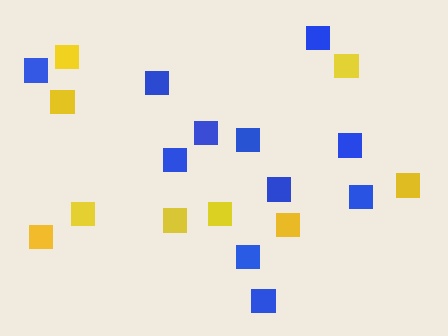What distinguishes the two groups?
There are 2 groups: one group of blue squares (11) and one group of yellow squares (9).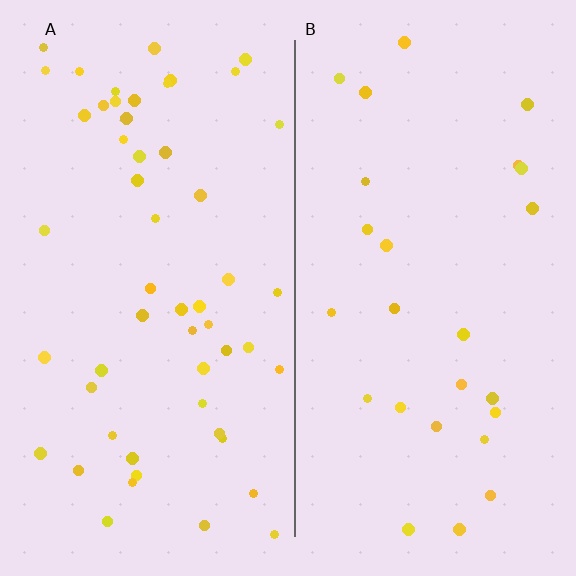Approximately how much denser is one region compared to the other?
Approximately 2.1× — region A over region B.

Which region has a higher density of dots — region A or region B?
A (the left).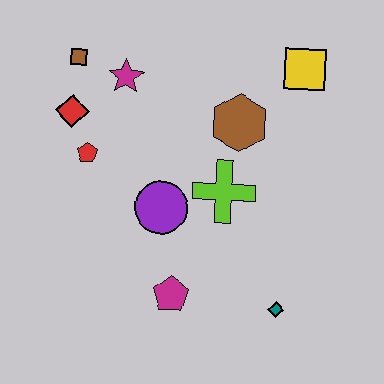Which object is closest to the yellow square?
The brown hexagon is closest to the yellow square.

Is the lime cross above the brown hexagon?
No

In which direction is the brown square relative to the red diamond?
The brown square is above the red diamond.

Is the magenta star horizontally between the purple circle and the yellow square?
No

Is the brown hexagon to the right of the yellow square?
No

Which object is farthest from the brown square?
The teal diamond is farthest from the brown square.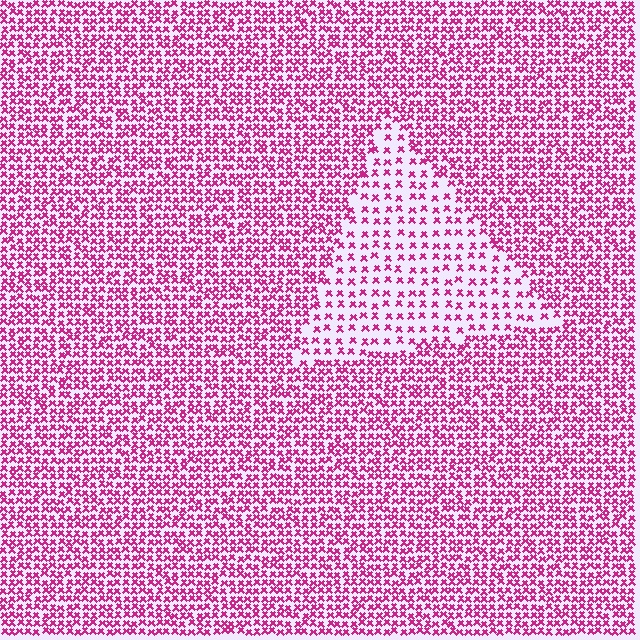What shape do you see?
I see a triangle.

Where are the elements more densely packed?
The elements are more densely packed outside the triangle boundary.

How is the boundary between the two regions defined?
The boundary is defined by a change in element density (approximately 2.1x ratio). All elements are the same color, size, and shape.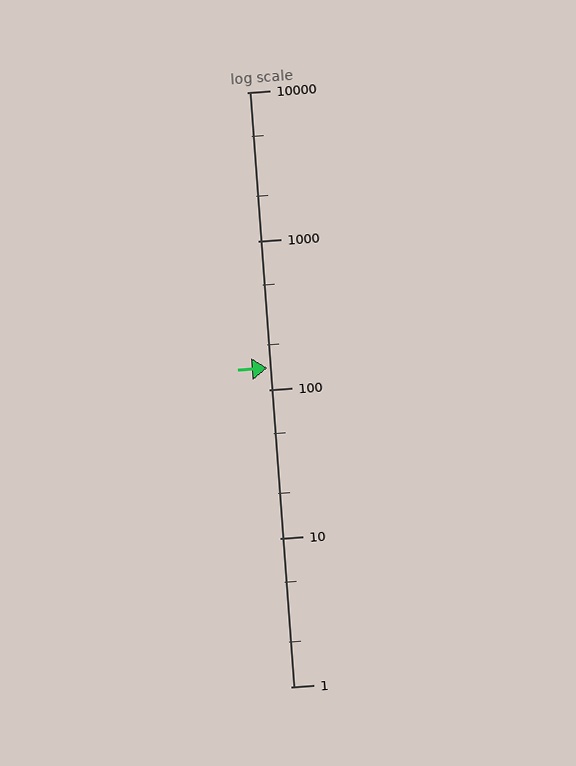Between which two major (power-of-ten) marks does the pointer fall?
The pointer is between 100 and 1000.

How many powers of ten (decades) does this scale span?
The scale spans 4 decades, from 1 to 10000.